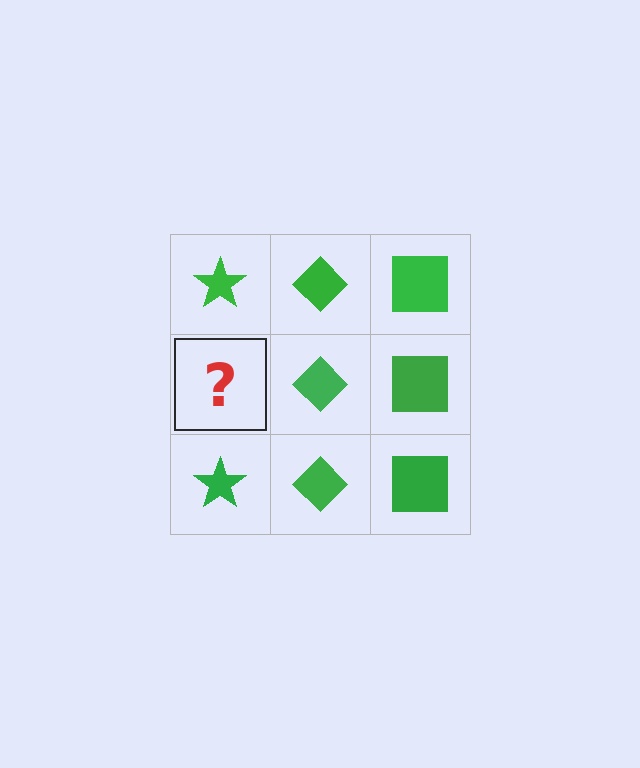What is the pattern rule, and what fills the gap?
The rule is that each column has a consistent shape. The gap should be filled with a green star.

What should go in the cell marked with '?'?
The missing cell should contain a green star.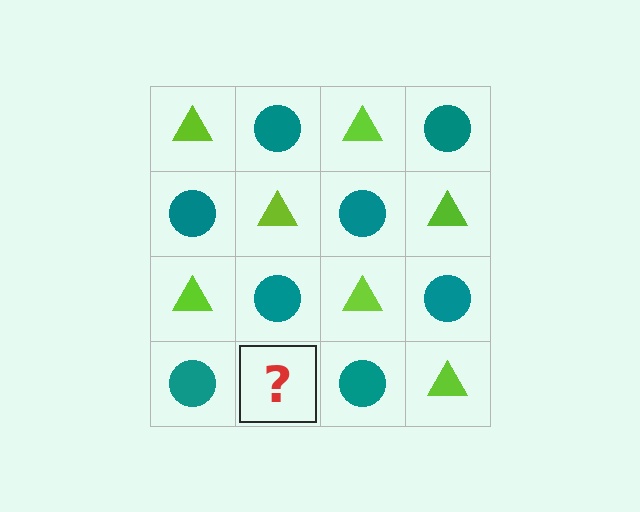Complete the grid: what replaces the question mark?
The question mark should be replaced with a lime triangle.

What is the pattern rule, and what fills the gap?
The rule is that it alternates lime triangle and teal circle in a checkerboard pattern. The gap should be filled with a lime triangle.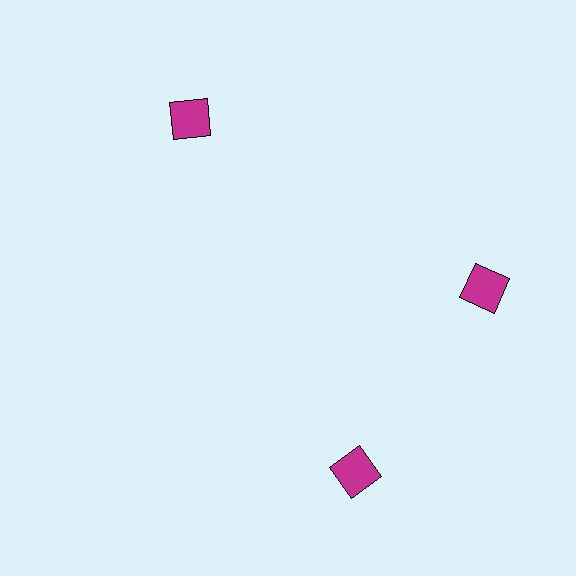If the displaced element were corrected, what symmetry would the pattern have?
It would have 3-fold rotational symmetry — the pattern would map onto itself every 120 degrees.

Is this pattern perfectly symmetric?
No. The 3 magenta squares are arranged in a ring, but one element near the 7 o'clock position is rotated out of alignment along the ring, breaking the 3-fold rotational symmetry.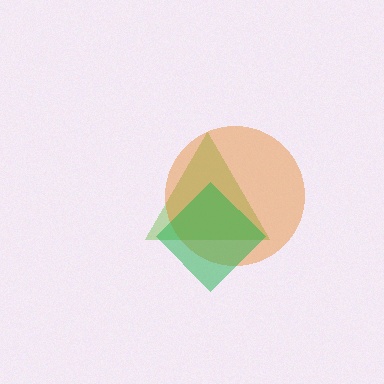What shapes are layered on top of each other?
The layered shapes are: a lime triangle, an orange circle, a green diamond.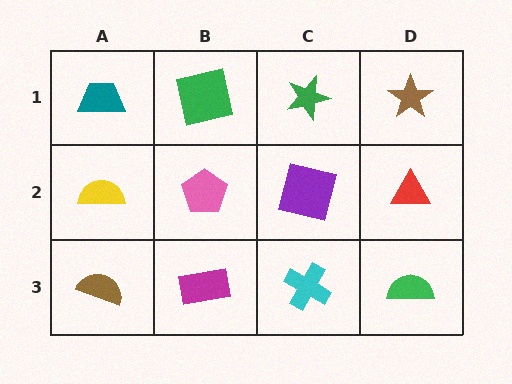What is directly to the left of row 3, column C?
A magenta rectangle.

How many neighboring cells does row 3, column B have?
3.